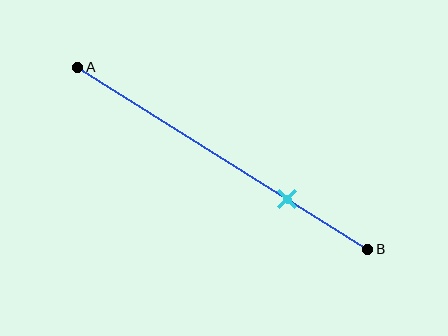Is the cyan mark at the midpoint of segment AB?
No, the mark is at about 70% from A, not at the 50% midpoint.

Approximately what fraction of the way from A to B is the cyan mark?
The cyan mark is approximately 70% of the way from A to B.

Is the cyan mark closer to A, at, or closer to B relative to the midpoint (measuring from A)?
The cyan mark is closer to point B than the midpoint of segment AB.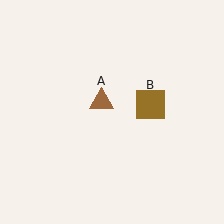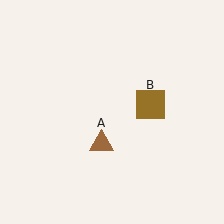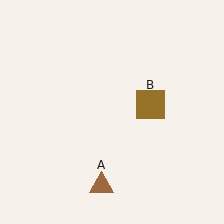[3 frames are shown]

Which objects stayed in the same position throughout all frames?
Brown square (object B) remained stationary.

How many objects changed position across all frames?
1 object changed position: brown triangle (object A).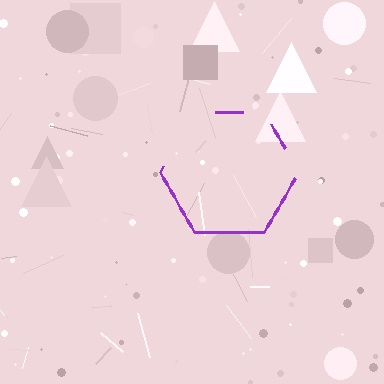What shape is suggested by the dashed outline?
The dashed outline suggests a hexagon.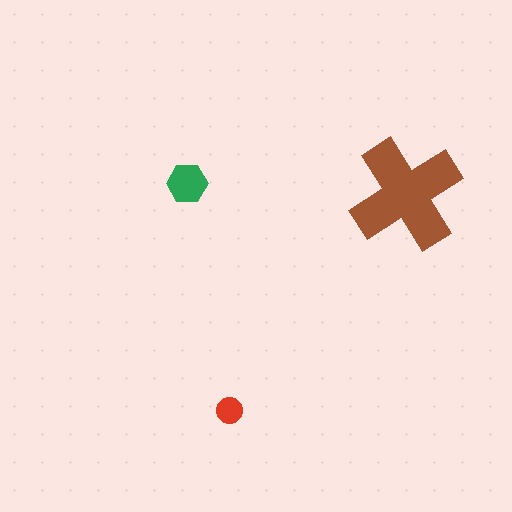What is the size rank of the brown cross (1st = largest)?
1st.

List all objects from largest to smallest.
The brown cross, the green hexagon, the red circle.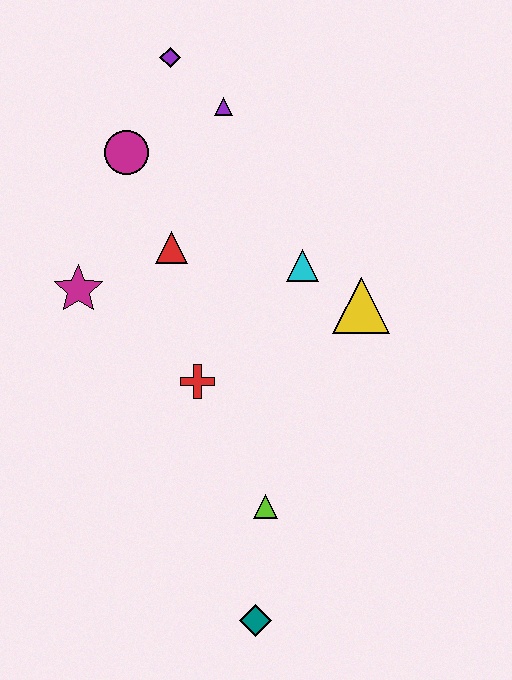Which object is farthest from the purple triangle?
The teal diamond is farthest from the purple triangle.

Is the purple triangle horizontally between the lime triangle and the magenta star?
Yes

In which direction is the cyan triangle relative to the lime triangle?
The cyan triangle is above the lime triangle.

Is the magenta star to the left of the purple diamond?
Yes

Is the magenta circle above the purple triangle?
No